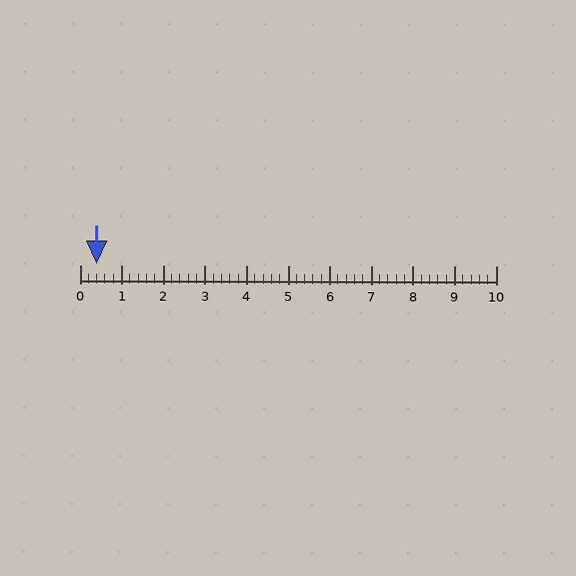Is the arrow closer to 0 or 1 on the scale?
The arrow is closer to 0.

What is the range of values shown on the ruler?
The ruler shows values from 0 to 10.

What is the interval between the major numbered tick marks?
The major tick marks are spaced 1 units apart.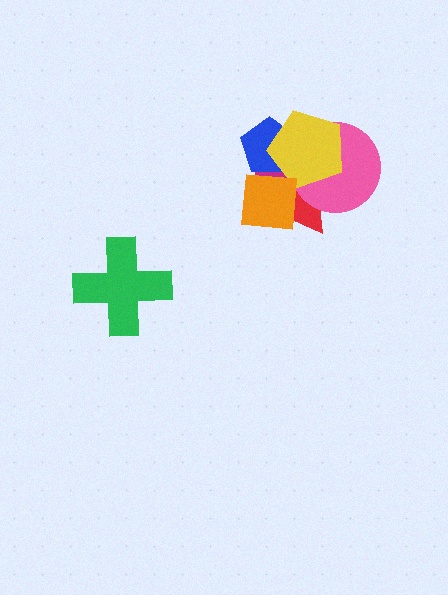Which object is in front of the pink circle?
The yellow pentagon is in front of the pink circle.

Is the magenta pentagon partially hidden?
Yes, it is partially covered by another shape.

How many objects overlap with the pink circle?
3 objects overlap with the pink circle.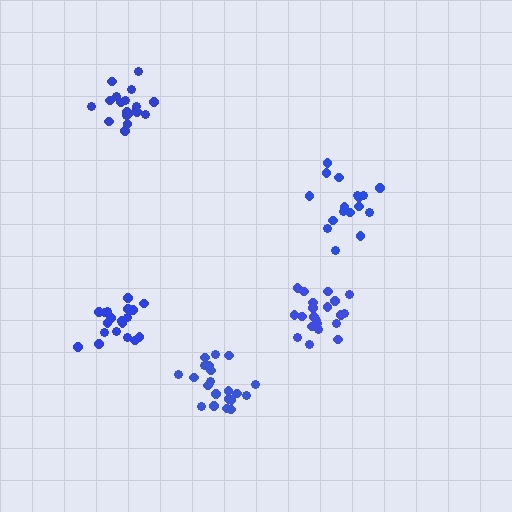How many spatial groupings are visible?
There are 5 spatial groupings.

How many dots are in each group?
Group 1: 17 dots, Group 2: 19 dots, Group 3: 20 dots, Group 4: 21 dots, Group 5: 21 dots (98 total).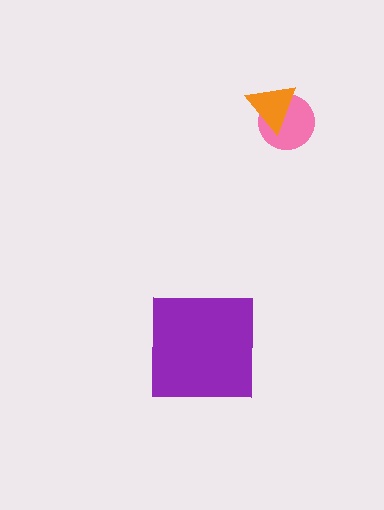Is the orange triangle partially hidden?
No, no other shape covers it.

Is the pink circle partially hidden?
Yes, it is partially covered by another shape.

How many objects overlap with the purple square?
0 objects overlap with the purple square.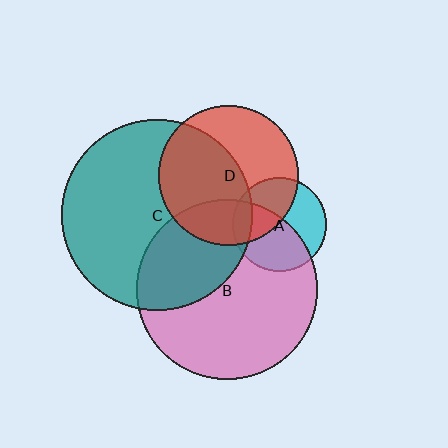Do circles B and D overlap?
Yes.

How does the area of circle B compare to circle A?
Approximately 3.7 times.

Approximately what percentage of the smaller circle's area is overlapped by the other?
Approximately 25%.